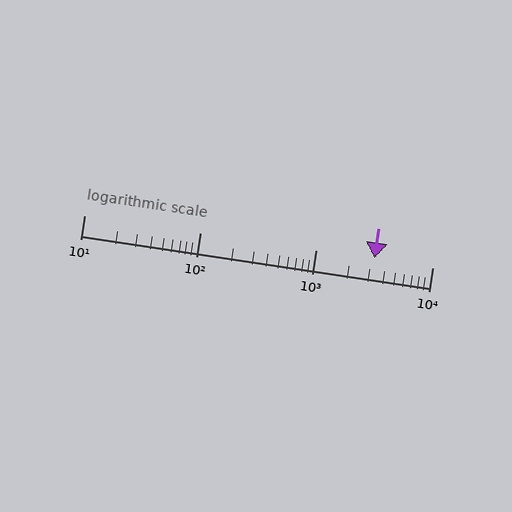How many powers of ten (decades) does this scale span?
The scale spans 3 decades, from 10 to 10000.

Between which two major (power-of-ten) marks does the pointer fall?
The pointer is between 1000 and 10000.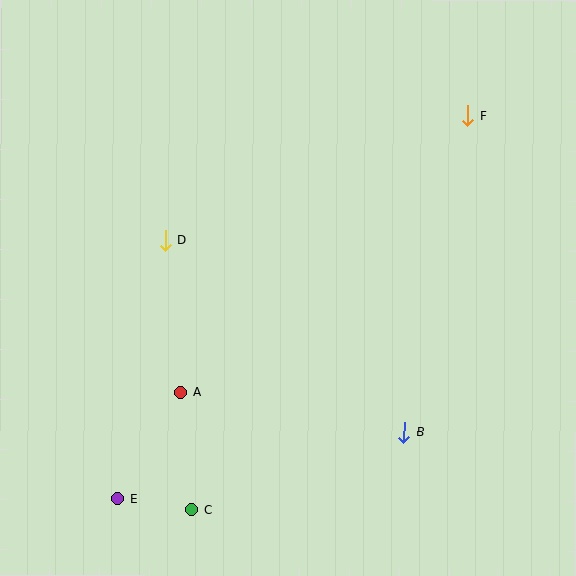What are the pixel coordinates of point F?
Point F is at (467, 116).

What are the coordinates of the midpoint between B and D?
The midpoint between B and D is at (285, 336).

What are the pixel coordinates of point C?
Point C is at (192, 510).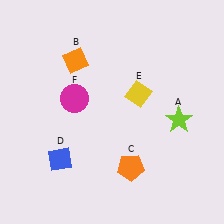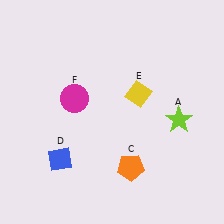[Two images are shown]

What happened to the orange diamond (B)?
The orange diamond (B) was removed in Image 2. It was in the top-left area of Image 1.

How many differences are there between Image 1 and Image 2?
There is 1 difference between the two images.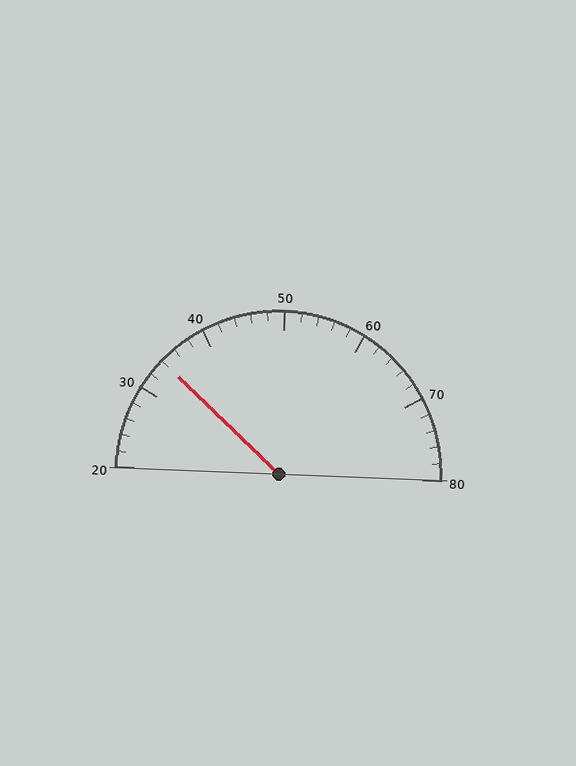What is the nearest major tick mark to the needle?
The nearest major tick mark is 30.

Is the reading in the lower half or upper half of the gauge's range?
The reading is in the lower half of the range (20 to 80).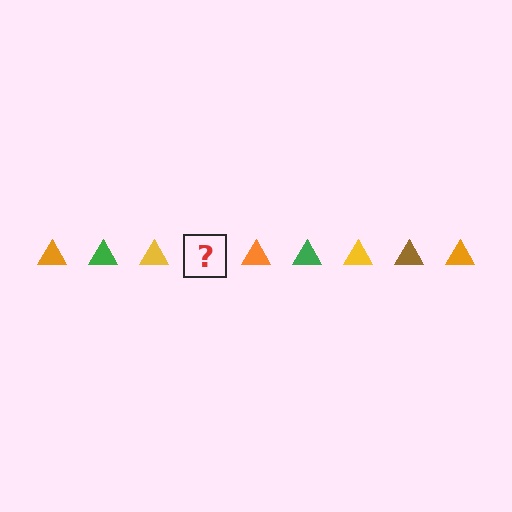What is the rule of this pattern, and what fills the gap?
The rule is that the pattern cycles through orange, green, yellow, brown triangles. The gap should be filled with a brown triangle.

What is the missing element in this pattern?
The missing element is a brown triangle.